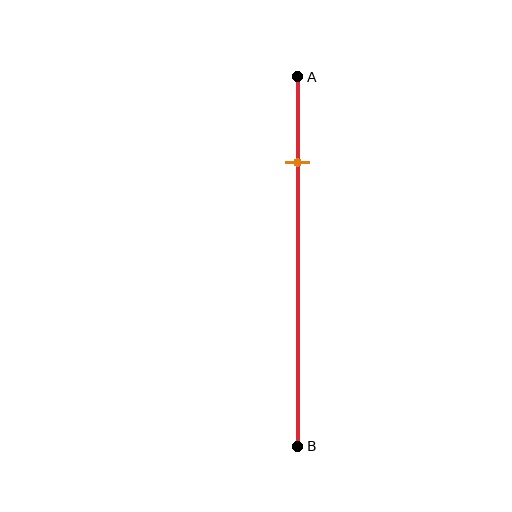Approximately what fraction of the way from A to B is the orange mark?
The orange mark is approximately 25% of the way from A to B.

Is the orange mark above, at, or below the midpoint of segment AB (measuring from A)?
The orange mark is above the midpoint of segment AB.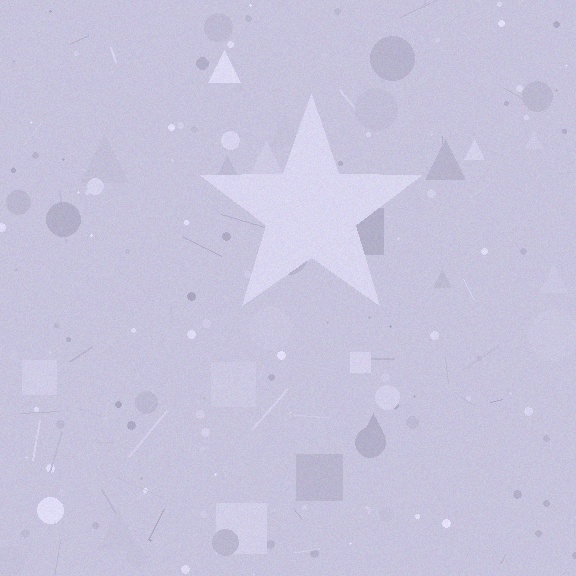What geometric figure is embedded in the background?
A star is embedded in the background.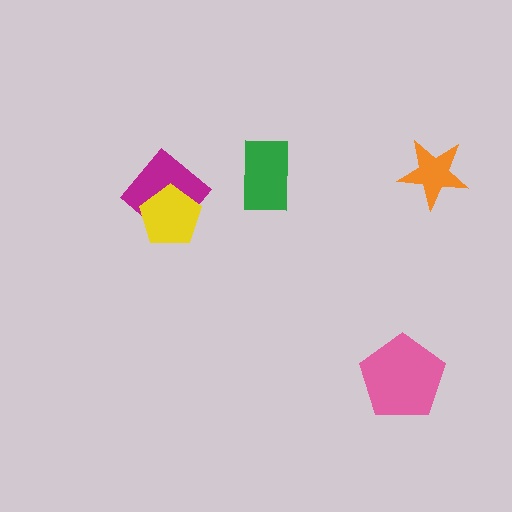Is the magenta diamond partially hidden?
Yes, it is partially covered by another shape.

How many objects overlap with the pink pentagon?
0 objects overlap with the pink pentagon.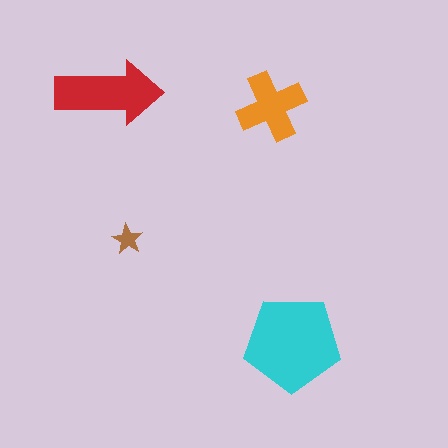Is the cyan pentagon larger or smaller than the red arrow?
Larger.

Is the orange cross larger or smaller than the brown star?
Larger.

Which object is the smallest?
The brown star.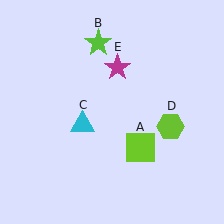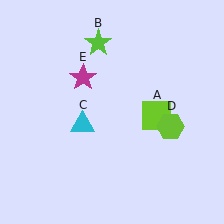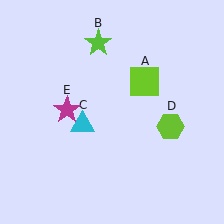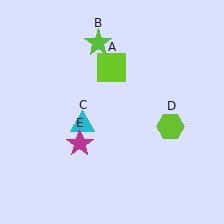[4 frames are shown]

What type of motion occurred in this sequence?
The lime square (object A), magenta star (object E) rotated counterclockwise around the center of the scene.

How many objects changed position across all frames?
2 objects changed position: lime square (object A), magenta star (object E).